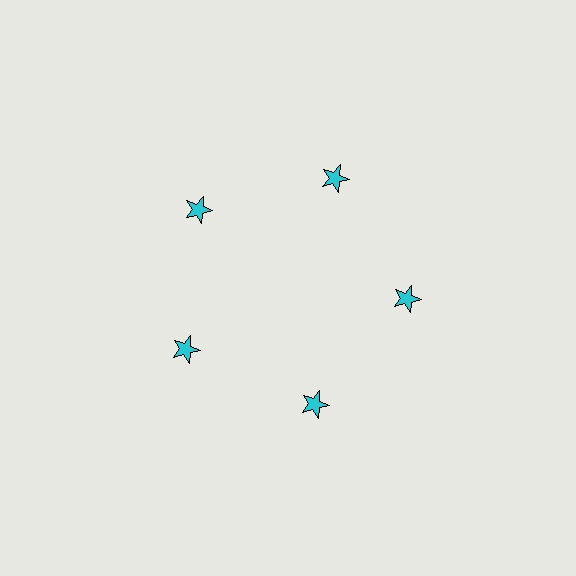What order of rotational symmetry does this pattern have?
This pattern has 5-fold rotational symmetry.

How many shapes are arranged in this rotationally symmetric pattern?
There are 5 shapes, arranged in 5 groups of 1.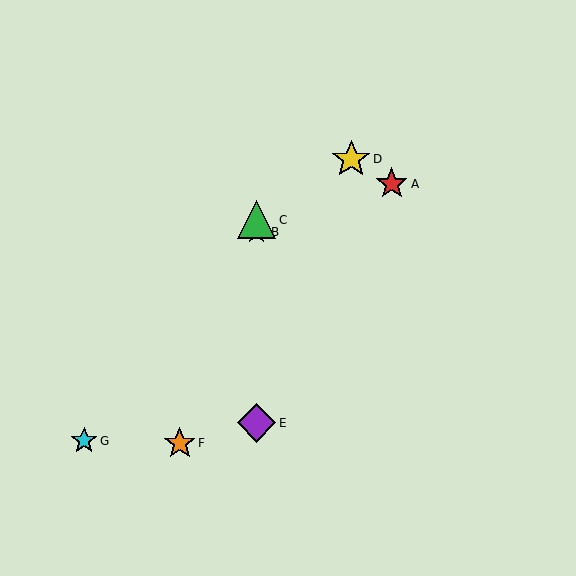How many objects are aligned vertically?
3 objects (B, C, E) are aligned vertically.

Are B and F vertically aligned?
No, B is at x≈257 and F is at x≈180.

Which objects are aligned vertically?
Objects B, C, E are aligned vertically.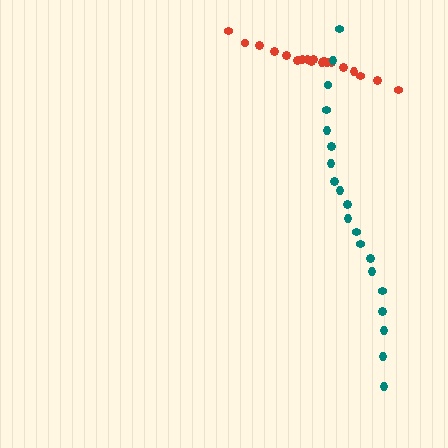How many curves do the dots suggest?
There are 2 distinct paths.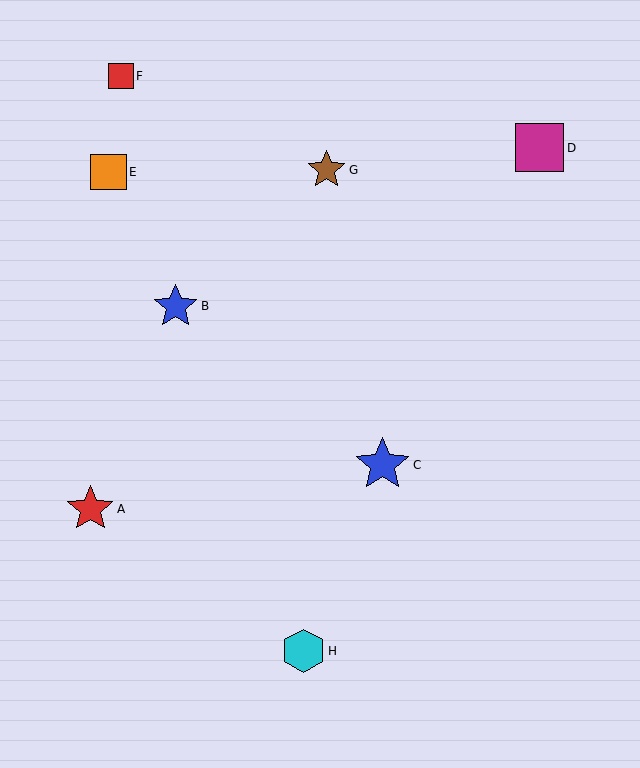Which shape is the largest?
The blue star (labeled C) is the largest.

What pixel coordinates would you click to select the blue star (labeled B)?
Click at (176, 306) to select the blue star B.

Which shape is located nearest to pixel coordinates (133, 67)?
The red square (labeled F) at (121, 76) is nearest to that location.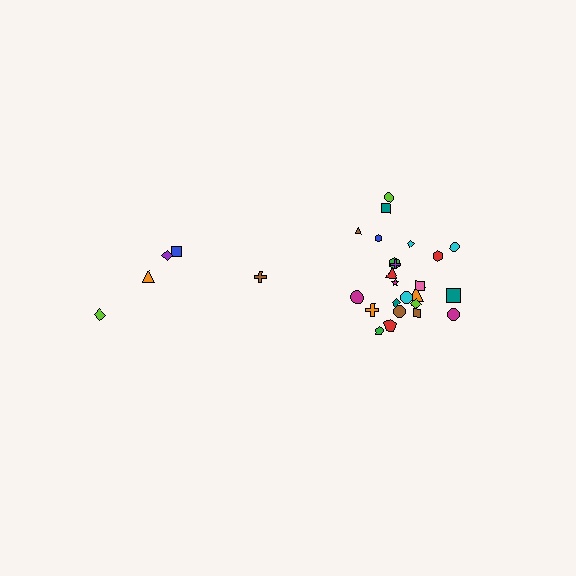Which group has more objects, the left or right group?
The right group.